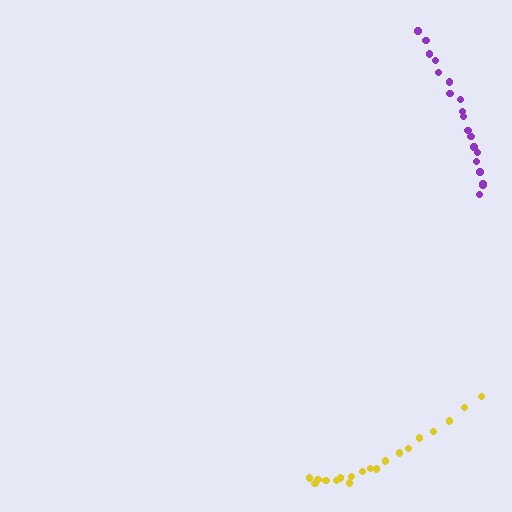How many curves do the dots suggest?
There are 2 distinct paths.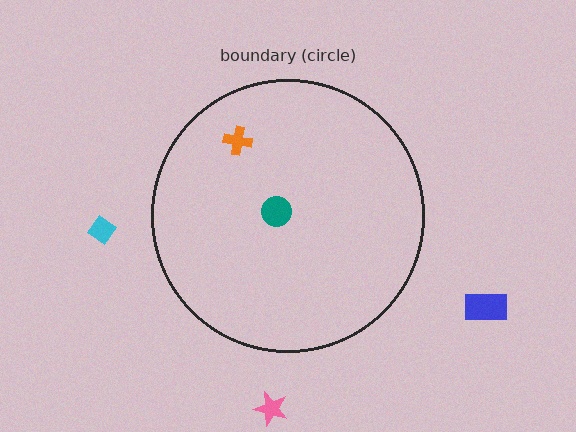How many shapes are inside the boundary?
2 inside, 3 outside.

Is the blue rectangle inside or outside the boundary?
Outside.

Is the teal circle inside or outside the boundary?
Inside.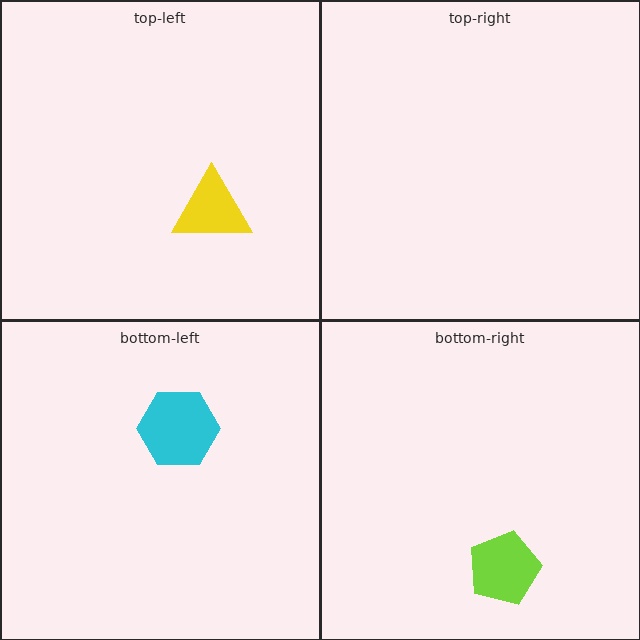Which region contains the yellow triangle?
The top-left region.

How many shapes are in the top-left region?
1.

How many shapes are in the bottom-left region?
1.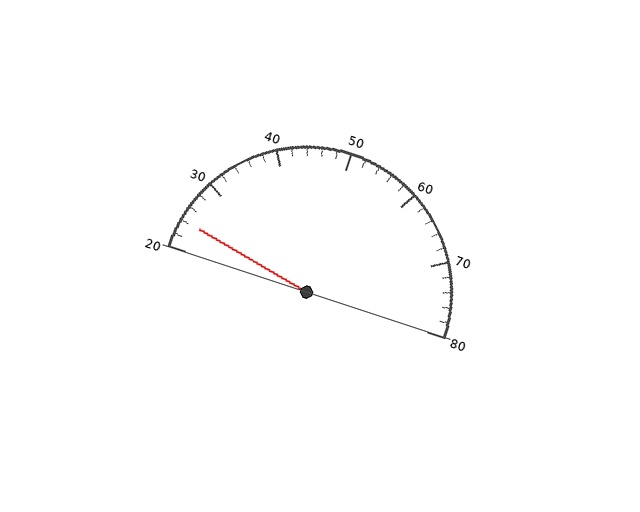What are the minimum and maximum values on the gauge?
The gauge ranges from 20 to 80.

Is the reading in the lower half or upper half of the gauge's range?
The reading is in the lower half of the range (20 to 80).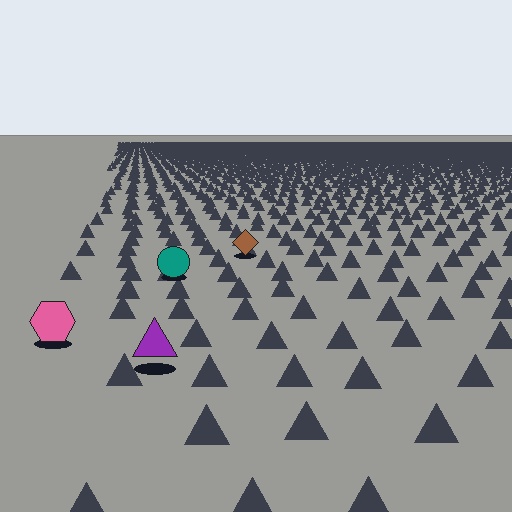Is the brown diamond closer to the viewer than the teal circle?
No. The teal circle is closer — you can tell from the texture gradient: the ground texture is coarser near it.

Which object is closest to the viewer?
The purple triangle is closest. The texture marks near it are larger and more spread out.